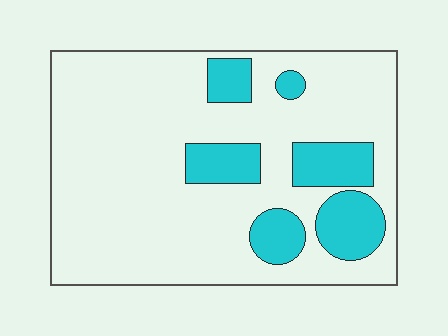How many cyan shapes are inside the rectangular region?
6.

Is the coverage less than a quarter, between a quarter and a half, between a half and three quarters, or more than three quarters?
Less than a quarter.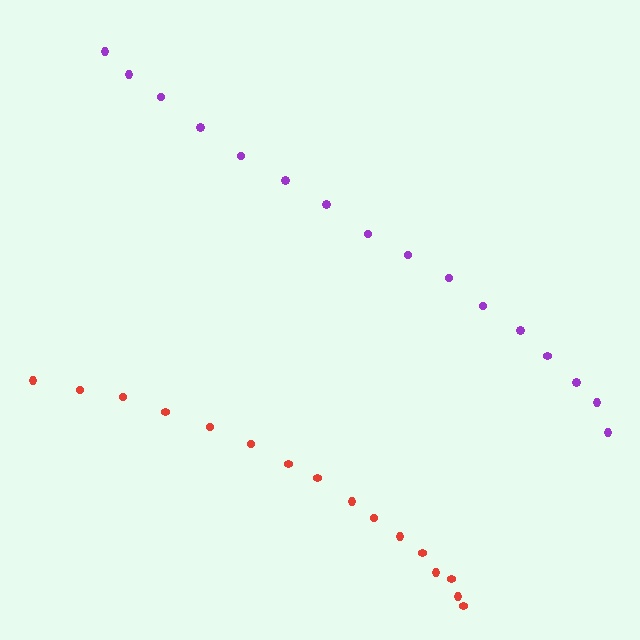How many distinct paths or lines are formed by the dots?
There are 2 distinct paths.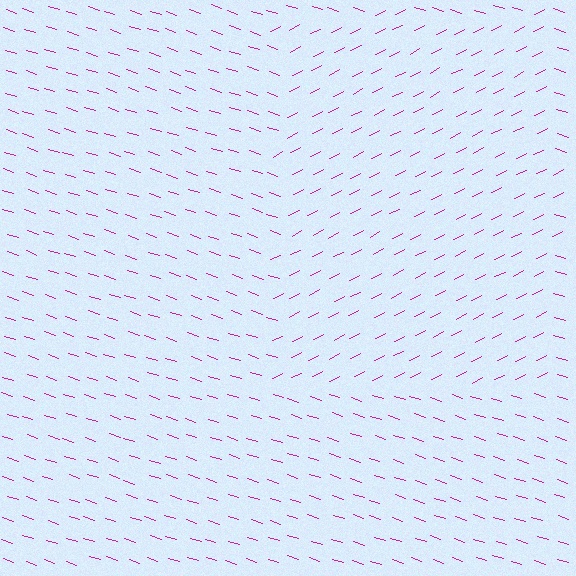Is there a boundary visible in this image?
Yes, there is a texture boundary formed by a change in line orientation.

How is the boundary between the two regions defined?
The boundary is defined purely by a change in line orientation (approximately 45 degrees difference). All lines are the same color and thickness.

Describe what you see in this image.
The image is filled with small magenta line segments. A rectangle region in the image has lines oriented differently from the surrounding lines, creating a visible texture boundary.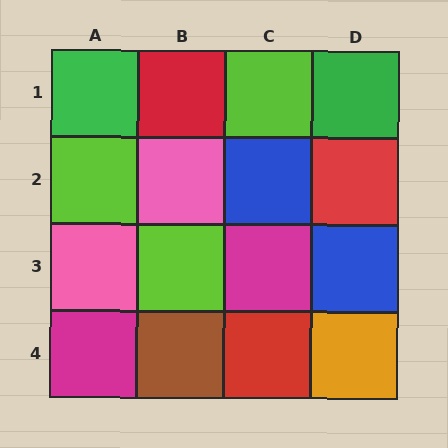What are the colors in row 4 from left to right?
Magenta, brown, red, orange.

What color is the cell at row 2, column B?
Pink.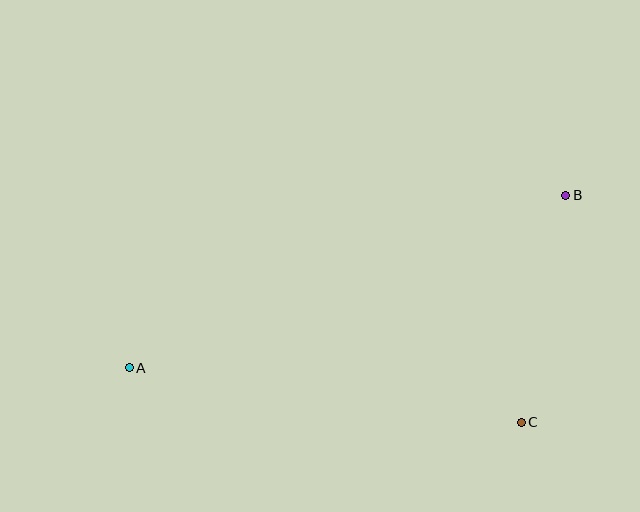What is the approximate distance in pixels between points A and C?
The distance between A and C is approximately 396 pixels.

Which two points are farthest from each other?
Points A and B are farthest from each other.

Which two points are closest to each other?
Points B and C are closest to each other.